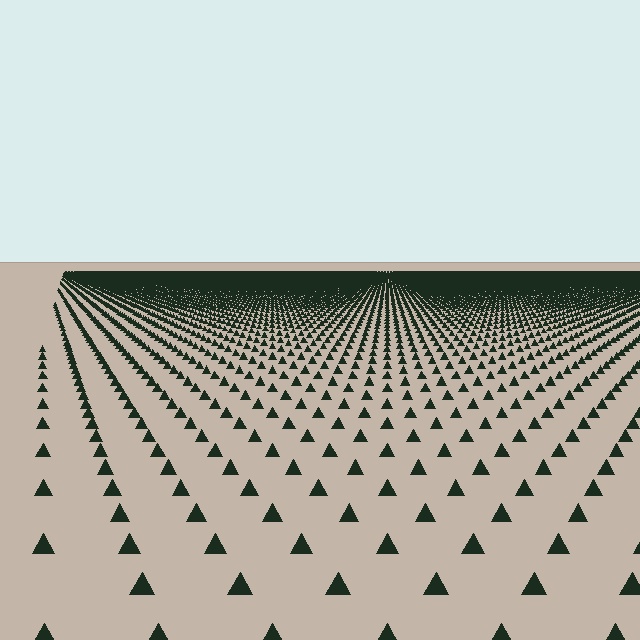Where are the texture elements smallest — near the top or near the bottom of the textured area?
Near the top.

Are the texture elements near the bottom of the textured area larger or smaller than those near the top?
Larger. Near the bottom, elements are closer to the viewer and appear at a bigger on-screen size.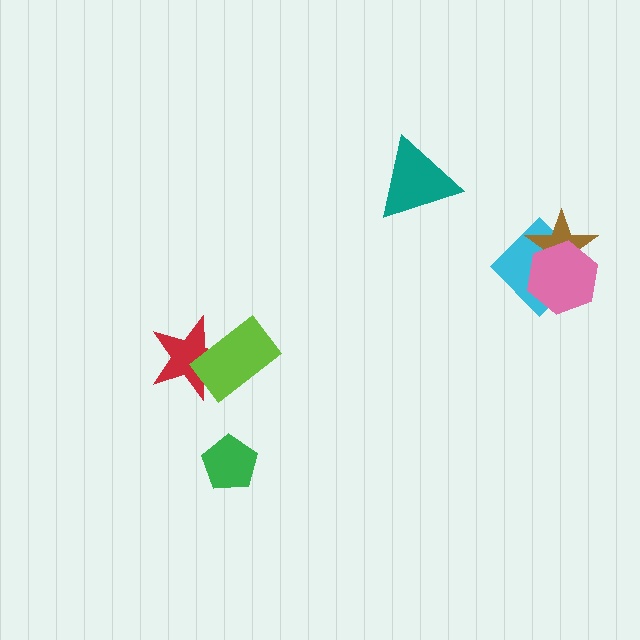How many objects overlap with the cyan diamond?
2 objects overlap with the cyan diamond.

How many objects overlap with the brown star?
2 objects overlap with the brown star.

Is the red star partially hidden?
Yes, it is partially covered by another shape.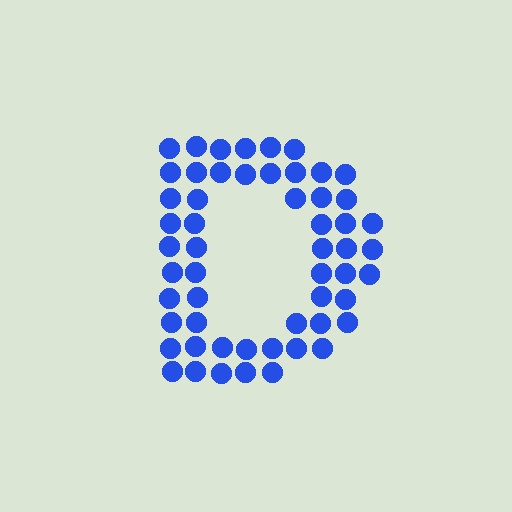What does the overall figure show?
The overall figure shows the letter D.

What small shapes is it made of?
It is made of small circles.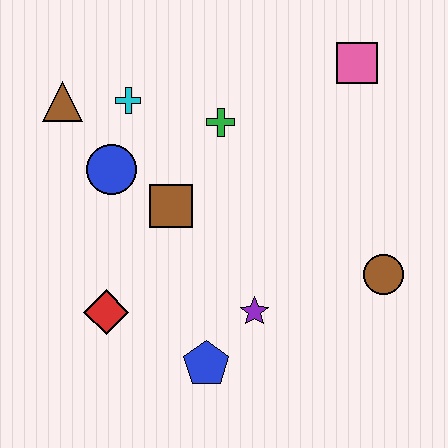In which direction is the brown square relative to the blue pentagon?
The brown square is above the blue pentagon.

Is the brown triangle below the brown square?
No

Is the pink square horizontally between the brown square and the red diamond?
No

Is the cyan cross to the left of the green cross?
Yes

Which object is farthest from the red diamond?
The pink square is farthest from the red diamond.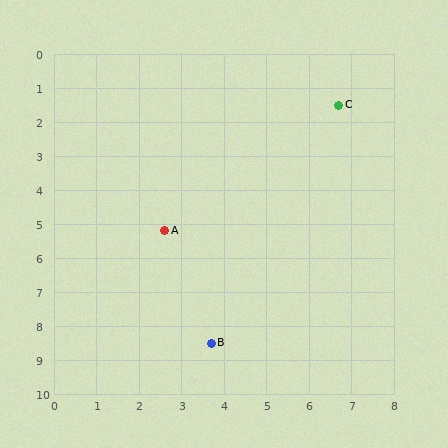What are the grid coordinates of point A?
Point A is at approximately (2.6, 5.2).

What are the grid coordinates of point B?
Point B is at approximately (3.7, 8.5).